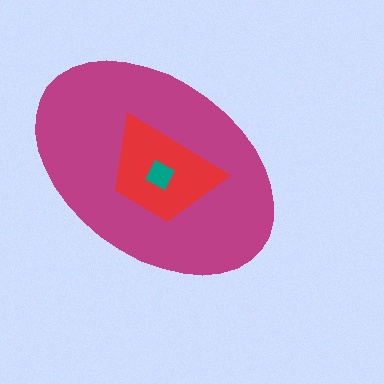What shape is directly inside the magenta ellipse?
The red trapezoid.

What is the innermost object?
The teal diamond.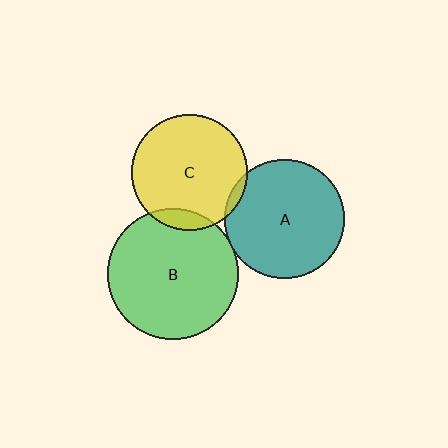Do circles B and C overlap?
Yes.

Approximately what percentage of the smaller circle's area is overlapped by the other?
Approximately 10%.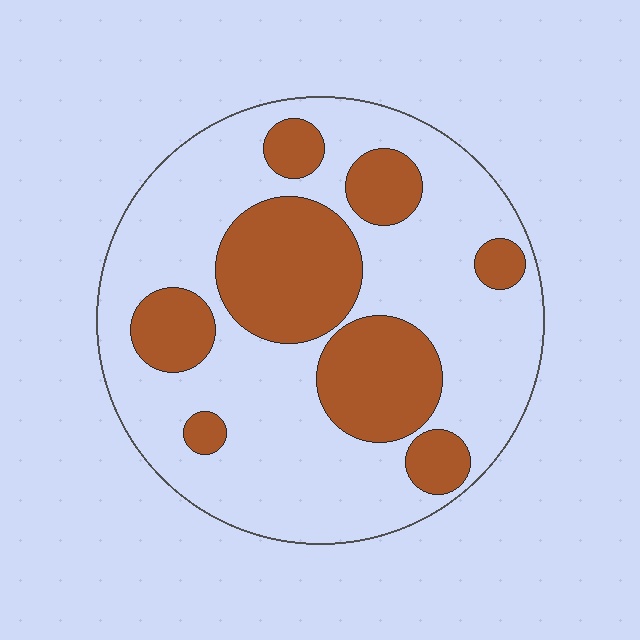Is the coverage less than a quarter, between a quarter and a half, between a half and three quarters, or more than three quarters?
Between a quarter and a half.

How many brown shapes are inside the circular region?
8.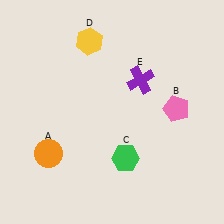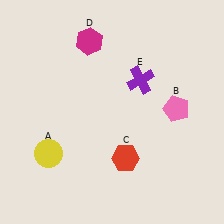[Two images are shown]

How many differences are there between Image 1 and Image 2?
There are 3 differences between the two images.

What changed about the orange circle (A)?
In Image 1, A is orange. In Image 2, it changed to yellow.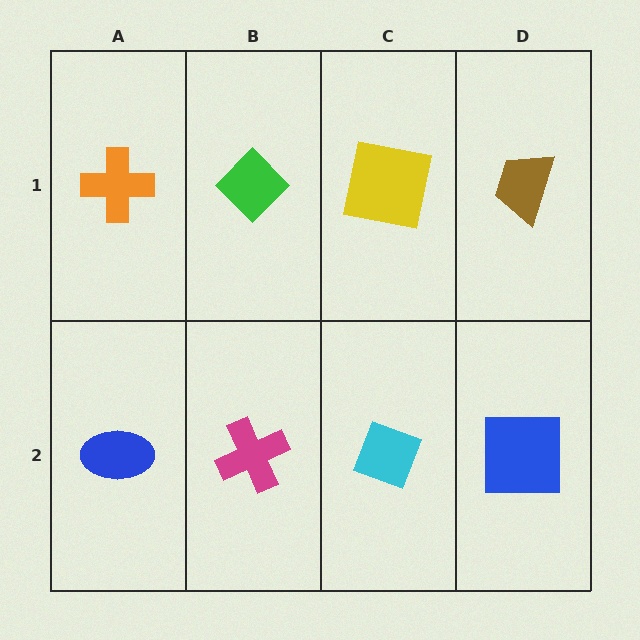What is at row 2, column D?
A blue square.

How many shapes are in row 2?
4 shapes.